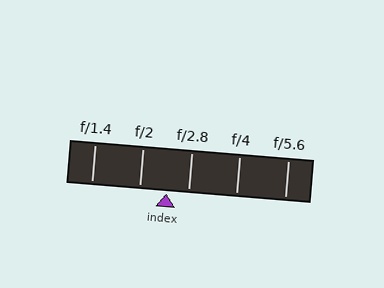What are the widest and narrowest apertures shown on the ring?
The widest aperture shown is f/1.4 and the narrowest is f/5.6.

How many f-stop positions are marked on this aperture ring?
There are 5 f-stop positions marked.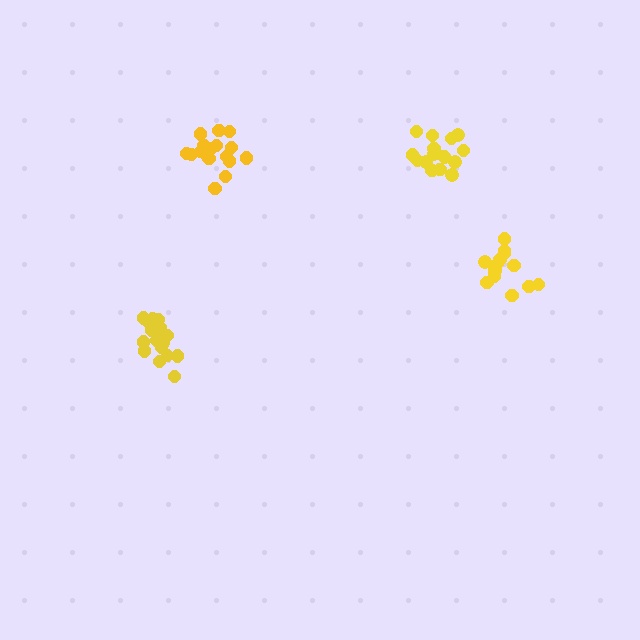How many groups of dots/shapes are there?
There are 4 groups.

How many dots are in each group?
Group 1: 16 dots, Group 2: 13 dots, Group 3: 18 dots, Group 4: 18 dots (65 total).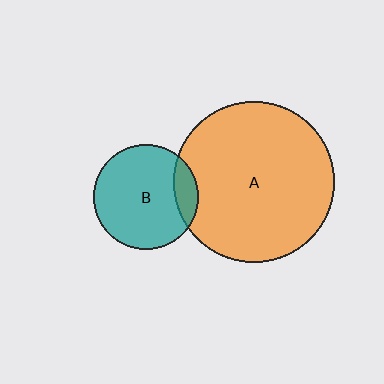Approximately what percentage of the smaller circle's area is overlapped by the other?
Approximately 15%.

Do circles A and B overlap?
Yes.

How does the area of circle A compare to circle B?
Approximately 2.3 times.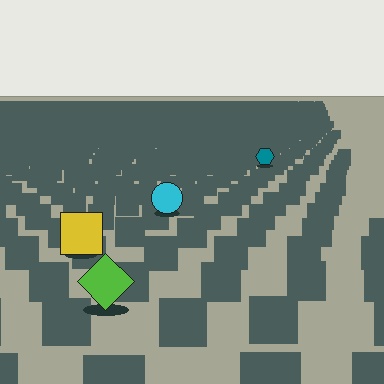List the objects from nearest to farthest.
From nearest to farthest: the lime diamond, the yellow square, the cyan circle, the teal hexagon.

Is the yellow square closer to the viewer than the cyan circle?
Yes. The yellow square is closer — you can tell from the texture gradient: the ground texture is coarser near it.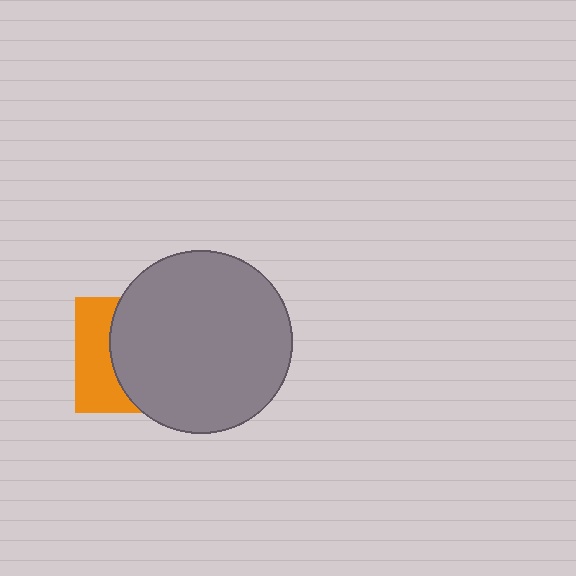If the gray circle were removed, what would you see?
You would see the complete orange square.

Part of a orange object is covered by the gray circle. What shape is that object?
It is a square.